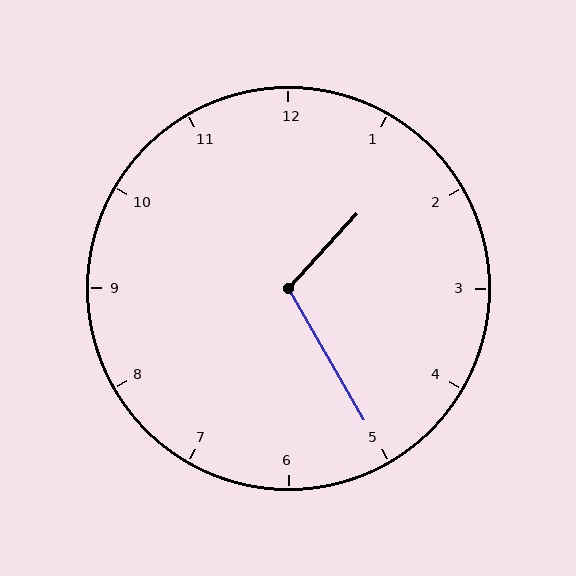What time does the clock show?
1:25.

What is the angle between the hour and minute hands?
Approximately 108 degrees.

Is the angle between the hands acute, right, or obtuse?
It is obtuse.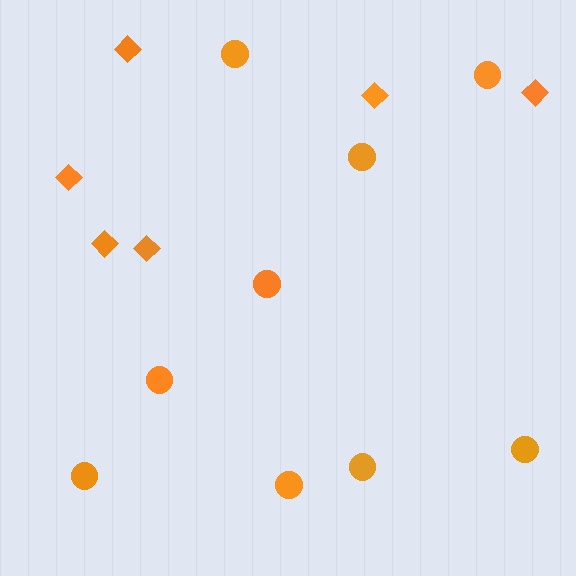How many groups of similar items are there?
There are 2 groups: one group of diamonds (6) and one group of circles (9).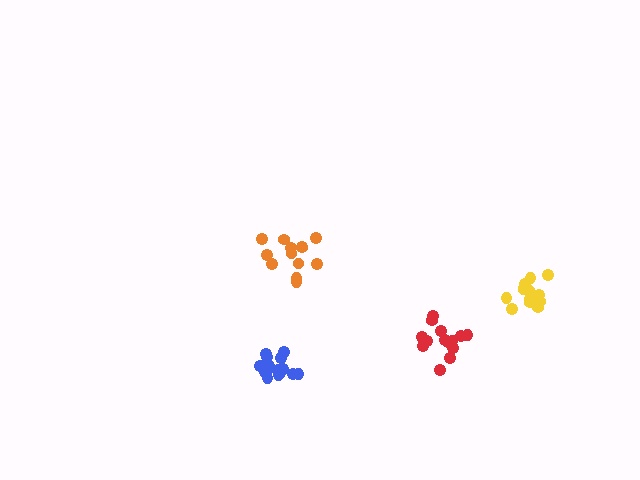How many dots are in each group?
Group 1: 16 dots, Group 2: 16 dots, Group 3: 14 dots, Group 4: 13 dots (59 total).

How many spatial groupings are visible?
There are 4 spatial groupings.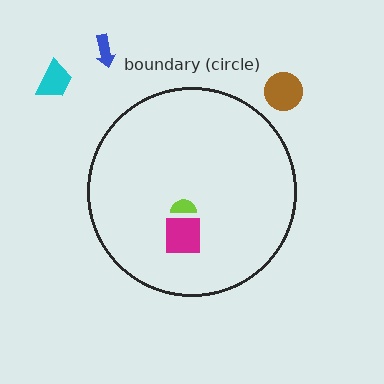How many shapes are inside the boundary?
2 inside, 3 outside.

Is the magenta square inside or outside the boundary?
Inside.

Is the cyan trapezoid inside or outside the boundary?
Outside.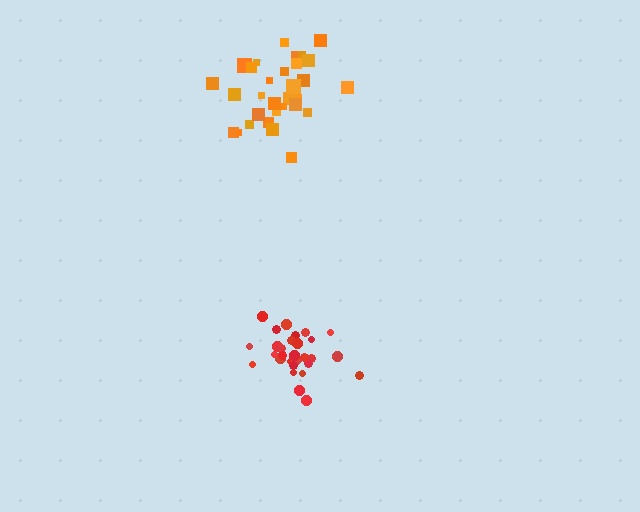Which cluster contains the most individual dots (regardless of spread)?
Orange (32).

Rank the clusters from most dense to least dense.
red, orange.